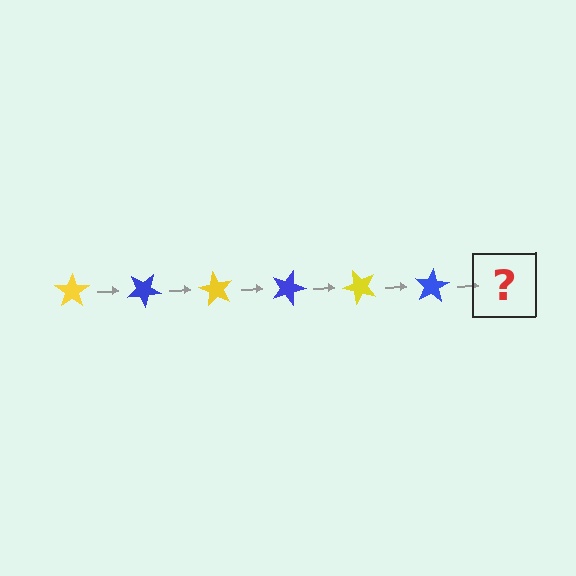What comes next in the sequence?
The next element should be a yellow star, rotated 180 degrees from the start.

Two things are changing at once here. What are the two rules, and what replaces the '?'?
The two rules are that it rotates 30 degrees each step and the color cycles through yellow and blue. The '?' should be a yellow star, rotated 180 degrees from the start.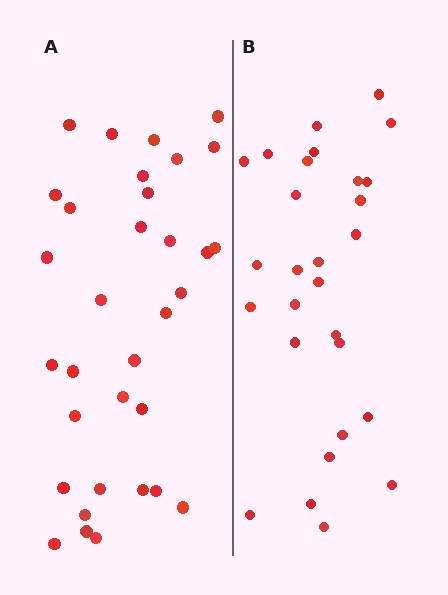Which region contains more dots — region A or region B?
Region A (the left region) has more dots.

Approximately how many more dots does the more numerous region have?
Region A has about 5 more dots than region B.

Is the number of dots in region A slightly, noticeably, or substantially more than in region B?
Region A has only slightly more — the two regions are fairly close. The ratio is roughly 1.2 to 1.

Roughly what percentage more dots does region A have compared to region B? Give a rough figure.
About 20% more.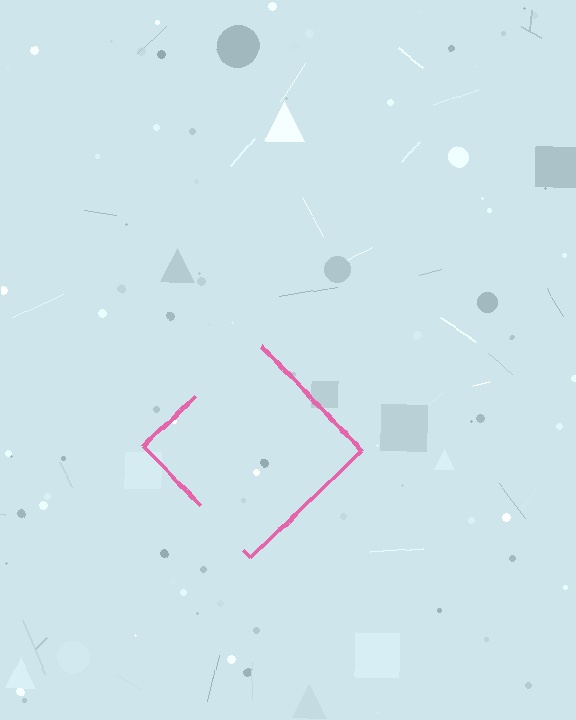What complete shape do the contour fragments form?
The contour fragments form a diamond.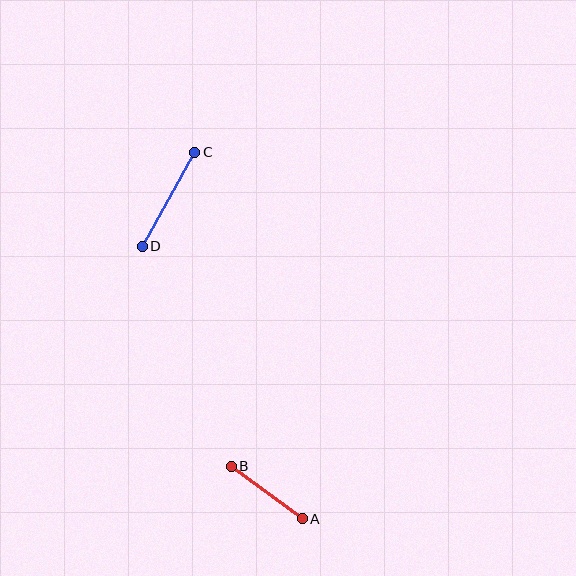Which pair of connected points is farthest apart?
Points C and D are farthest apart.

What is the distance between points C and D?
The distance is approximately 107 pixels.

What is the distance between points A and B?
The distance is approximately 88 pixels.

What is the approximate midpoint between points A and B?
The midpoint is at approximately (267, 493) pixels.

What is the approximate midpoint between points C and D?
The midpoint is at approximately (168, 199) pixels.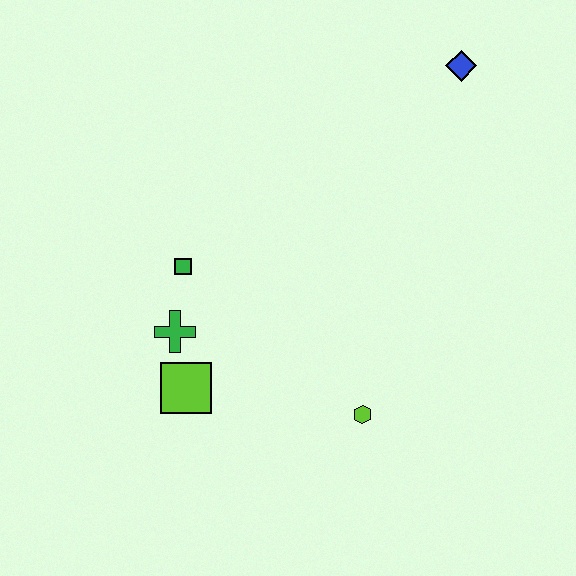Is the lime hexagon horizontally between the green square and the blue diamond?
Yes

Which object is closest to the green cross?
The lime square is closest to the green cross.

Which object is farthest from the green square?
The blue diamond is farthest from the green square.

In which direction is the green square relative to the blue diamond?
The green square is to the left of the blue diamond.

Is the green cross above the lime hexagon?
Yes